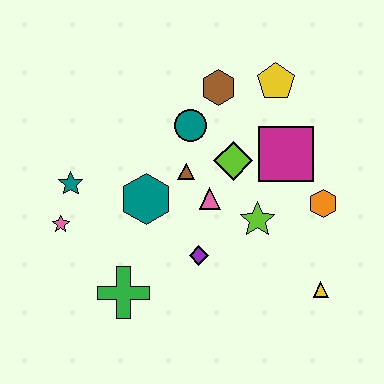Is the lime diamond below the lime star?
No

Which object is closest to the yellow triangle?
The orange hexagon is closest to the yellow triangle.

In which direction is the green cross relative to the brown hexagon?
The green cross is below the brown hexagon.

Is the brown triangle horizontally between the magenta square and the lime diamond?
No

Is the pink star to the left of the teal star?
Yes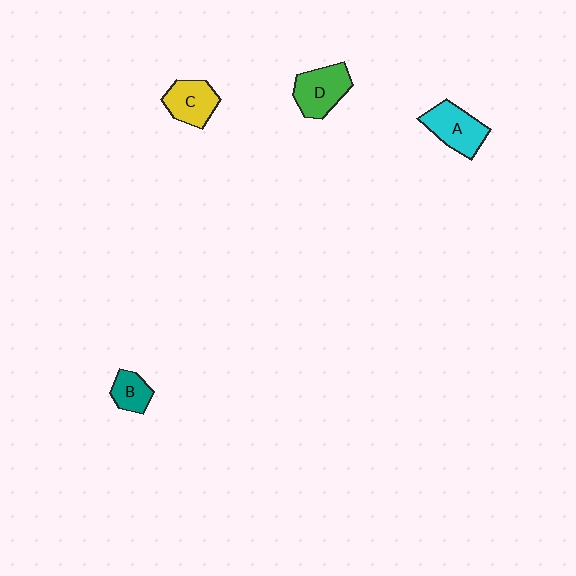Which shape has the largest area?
Shape D (green).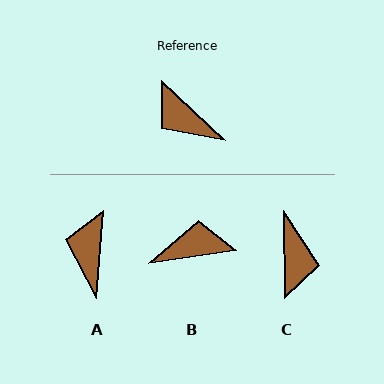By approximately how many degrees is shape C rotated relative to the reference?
Approximately 133 degrees counter-clockwise.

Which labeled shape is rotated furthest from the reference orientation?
C, about 133 degrees away.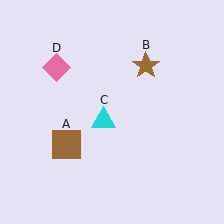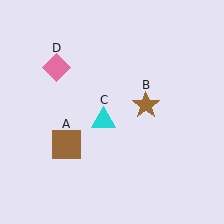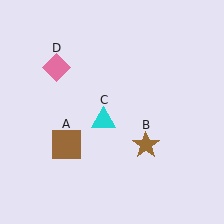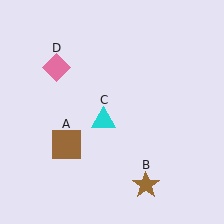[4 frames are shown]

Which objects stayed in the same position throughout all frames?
Brown square (object A) and cyan triangle (object C) and pink diamond (object D) remained stationary.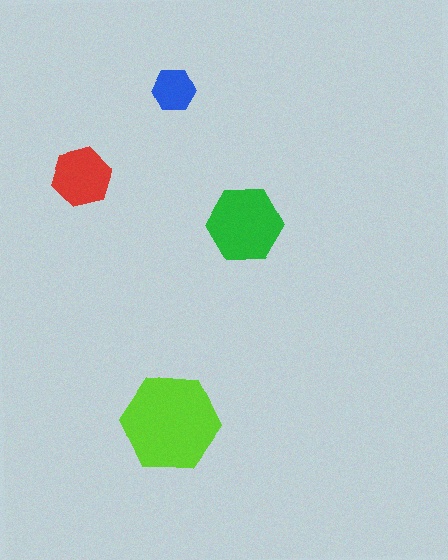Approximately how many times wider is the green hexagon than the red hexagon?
About 1.5 times wider.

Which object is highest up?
The blue hexagon is topmost.